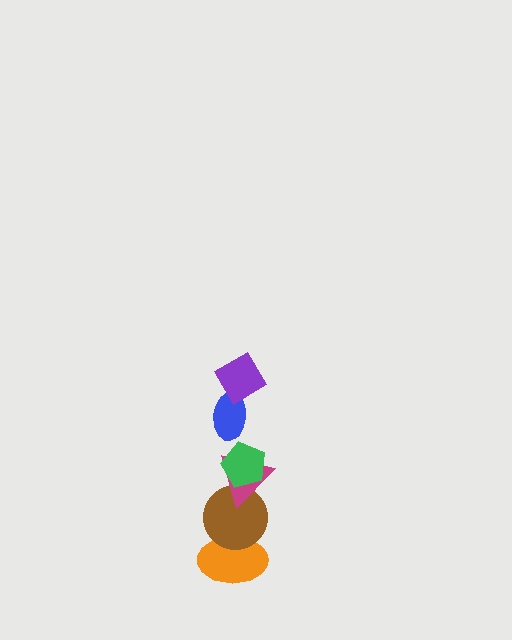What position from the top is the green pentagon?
The green pentagon is 3rd from the top.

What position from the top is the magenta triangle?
The magenta triangle is 4th from the top.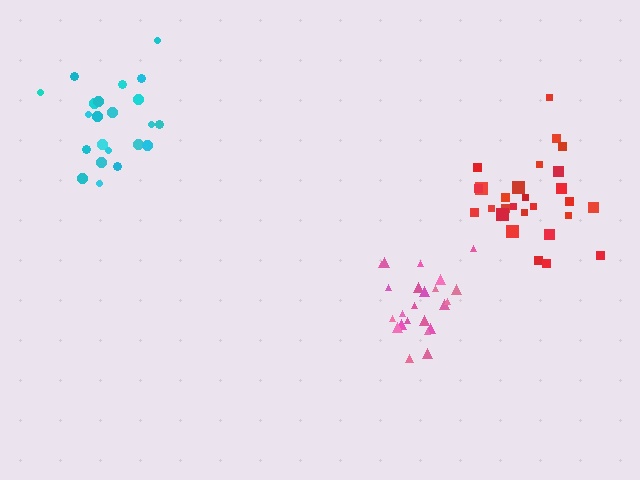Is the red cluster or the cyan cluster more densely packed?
Cyan.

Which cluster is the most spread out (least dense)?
Red.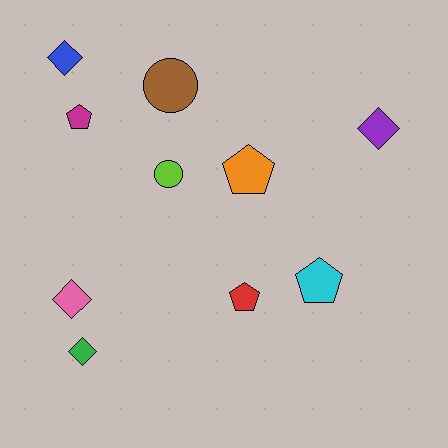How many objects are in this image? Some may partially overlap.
There are 10 objects.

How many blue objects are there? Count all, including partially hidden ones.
There is 1 blue object.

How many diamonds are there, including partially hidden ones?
There are 4 diamonds.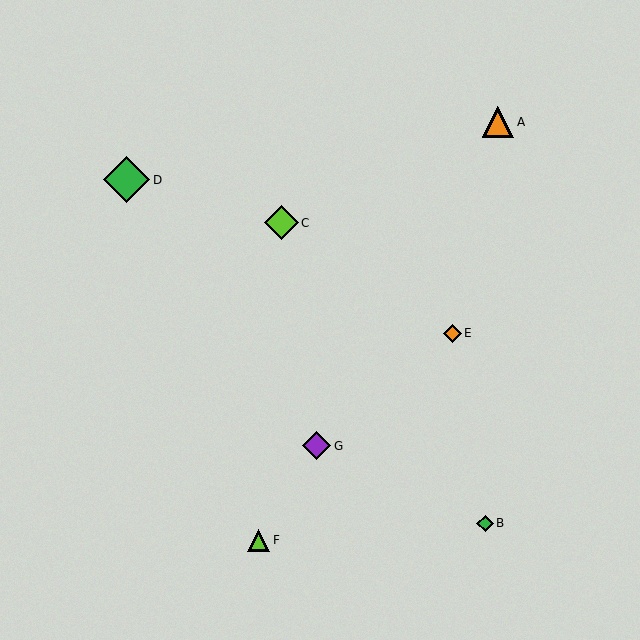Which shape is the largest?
The green diamond (labeled D) is the largest.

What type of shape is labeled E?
Shape E is an orange diamond.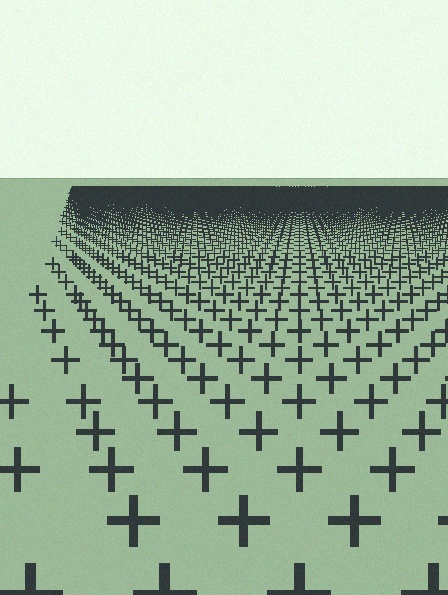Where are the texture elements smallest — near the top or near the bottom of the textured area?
Near the top.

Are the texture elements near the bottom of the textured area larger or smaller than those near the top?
Larger. Near the bottom, elements are closer to the viewer and appear at a bigger on-screen size.